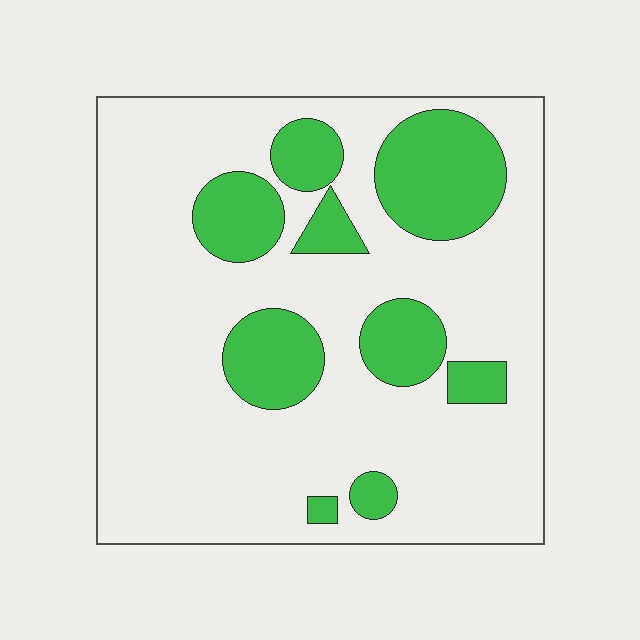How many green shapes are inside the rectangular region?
9.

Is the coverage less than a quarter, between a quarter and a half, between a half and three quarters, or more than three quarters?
Less than a quarter.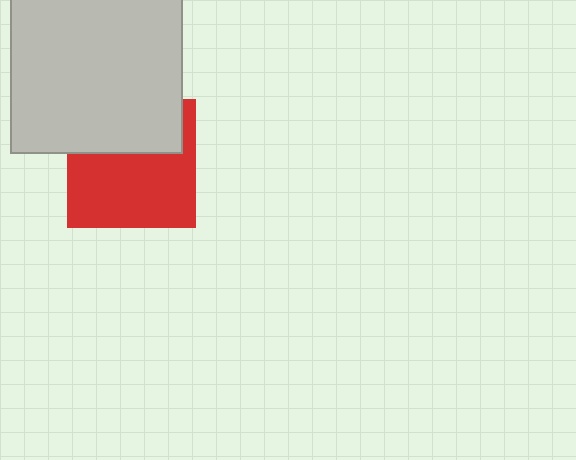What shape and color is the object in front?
The object in front is a light gray square.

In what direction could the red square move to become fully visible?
The red square could move down. That would shift it out from behind the light gray square entirely.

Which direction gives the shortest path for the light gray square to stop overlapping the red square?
Moving up gives the shortest separation.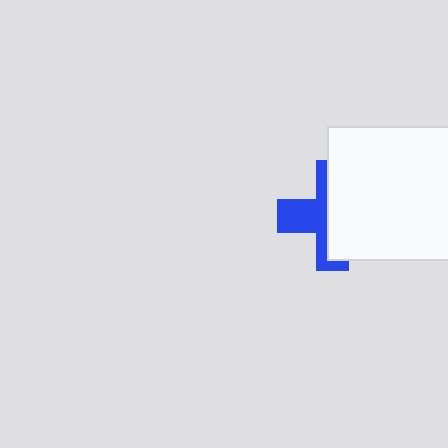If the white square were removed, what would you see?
You would see the complete blue cross.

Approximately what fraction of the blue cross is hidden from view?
Roughly 55% of the blue cross is hidden behind the white square.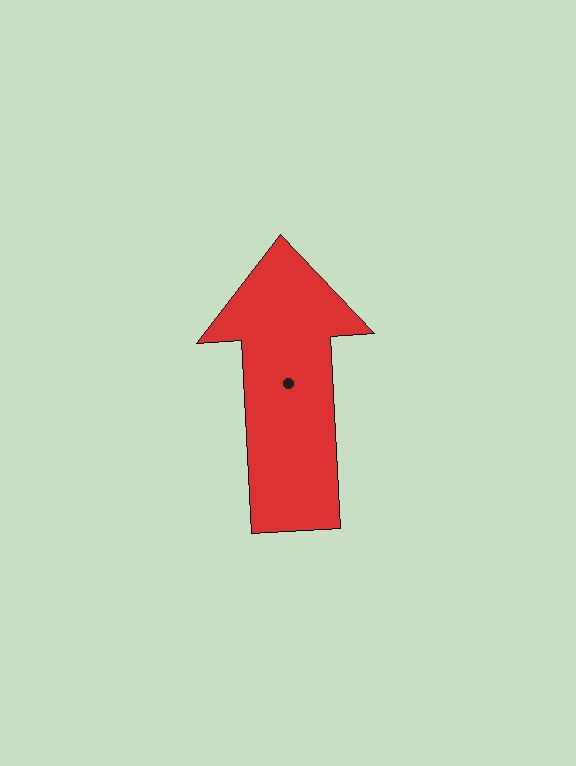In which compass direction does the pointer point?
North.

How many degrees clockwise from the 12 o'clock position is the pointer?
Approximately 357 degrees.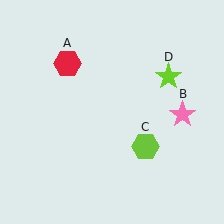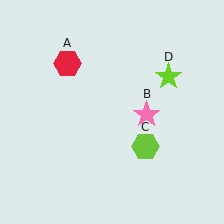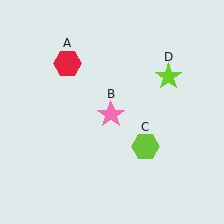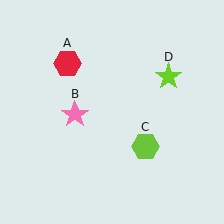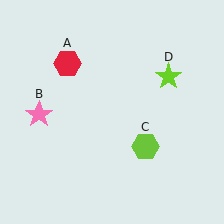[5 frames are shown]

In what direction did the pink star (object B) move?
The pink star (object B) moved left.